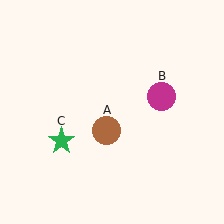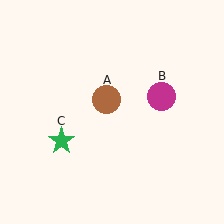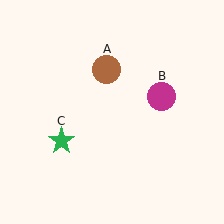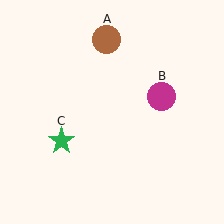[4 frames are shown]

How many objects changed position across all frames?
1 object changed position: brown circle (object A).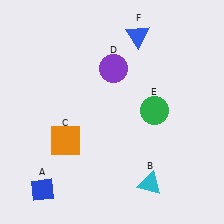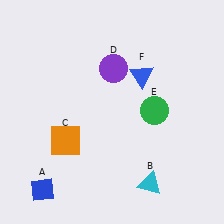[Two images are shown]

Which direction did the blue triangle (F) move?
The blue triangle (F) moved down.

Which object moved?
The blue triangle (F) moved down.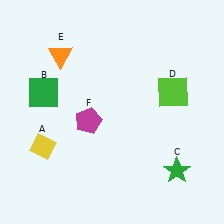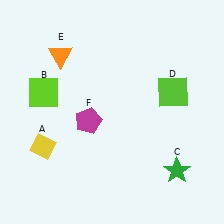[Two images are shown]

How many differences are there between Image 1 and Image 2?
There is 1 difference between the two images.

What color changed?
The square (B) changed from green in Image 1 to lime in Image 2.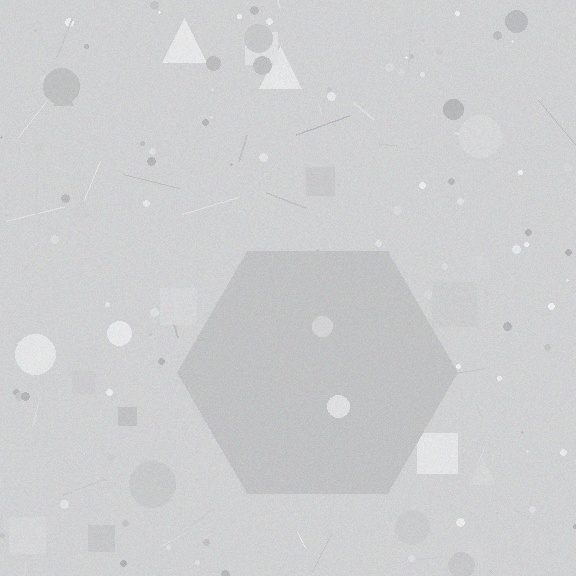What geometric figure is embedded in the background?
A hexagon is embedded in the background.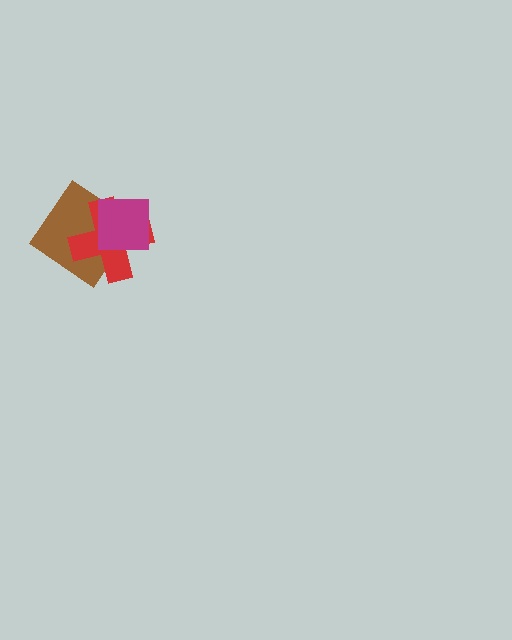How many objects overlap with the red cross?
2 objects overlap with the red cross.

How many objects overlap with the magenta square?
2 objects overlap with the magenta square.